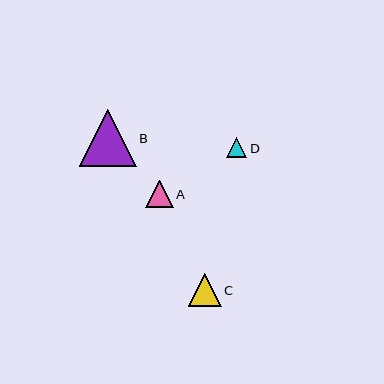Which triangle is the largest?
Triangle B is the largest with a size of approximately 57 pixels.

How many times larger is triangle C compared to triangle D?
Triangle C is approximately 1.6 times the size of triangle D.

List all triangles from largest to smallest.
From largest to smallest: B, C, A, D.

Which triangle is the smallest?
Triangle D is the smallest with a size of approximately 20 pixels.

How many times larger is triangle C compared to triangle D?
Triangle C is approximately 1.6 times the size of triangle D.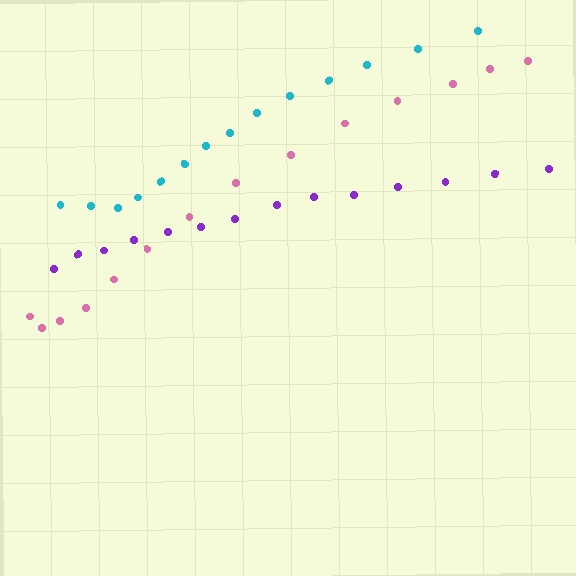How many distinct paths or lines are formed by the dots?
There are 3 distinct paths.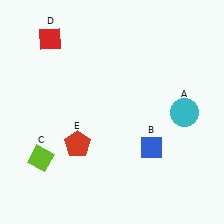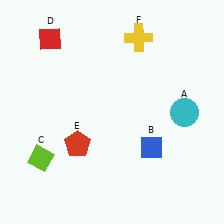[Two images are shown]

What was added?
A yellow cross (F) was added in Image 2.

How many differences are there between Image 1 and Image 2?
There is 1 difference between the two images.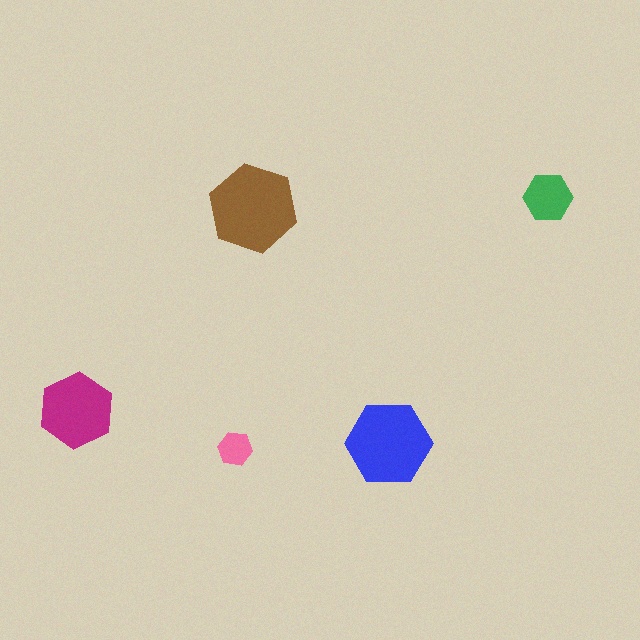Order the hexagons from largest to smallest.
the brown one, the blue one, the magenta one, the green one, the pink one.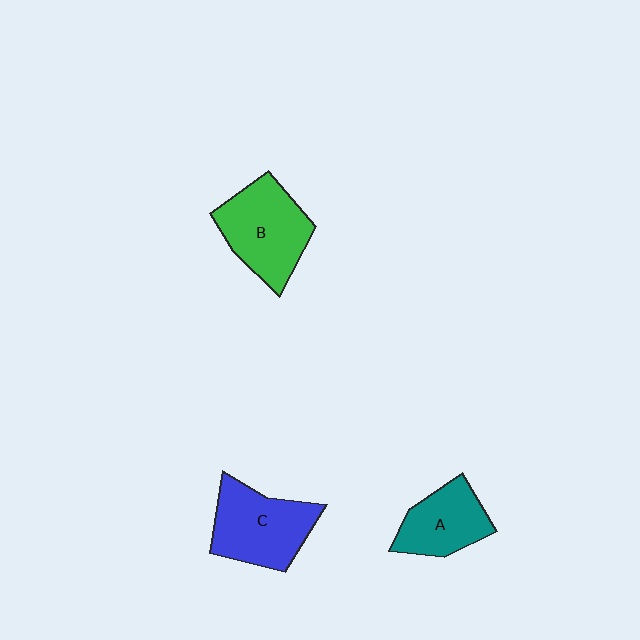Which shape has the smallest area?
Shape A (teal).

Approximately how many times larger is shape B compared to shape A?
Approximately 1.4 times.